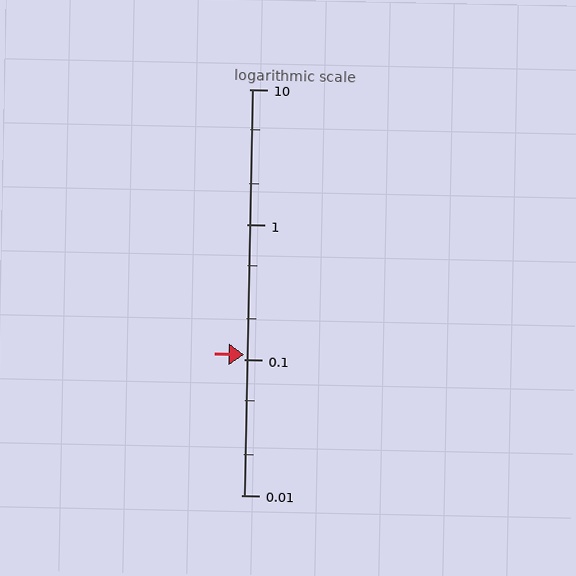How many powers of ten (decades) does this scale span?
The scale spans 3 decades, from 0.01 to 10.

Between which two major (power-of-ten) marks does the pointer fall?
The pointer is between 0.1 and 1.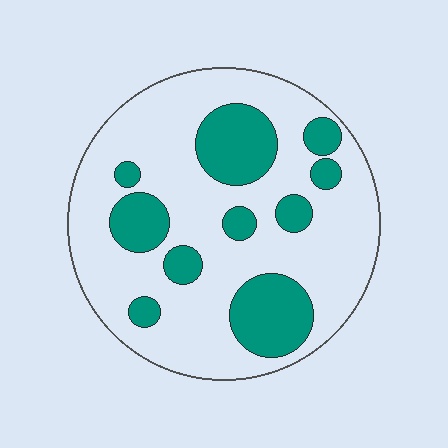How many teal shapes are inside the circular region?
10.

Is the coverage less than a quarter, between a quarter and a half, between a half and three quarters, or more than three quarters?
Between a quarter and a half.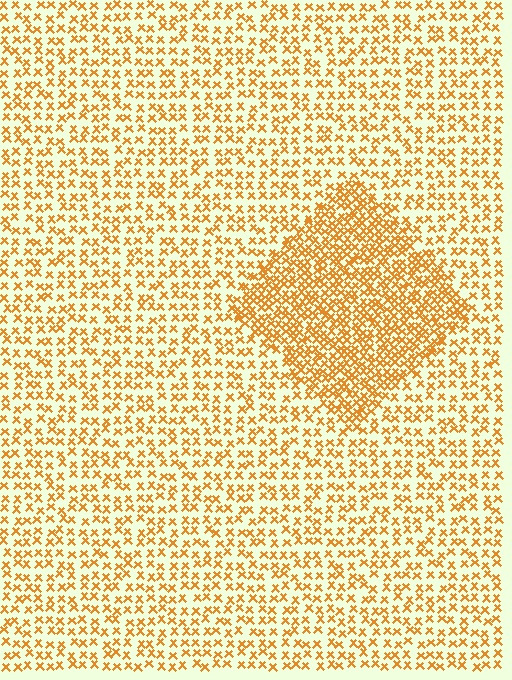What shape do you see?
I see a diamond.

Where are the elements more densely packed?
The elements are more densely packed inside the diamond boundary.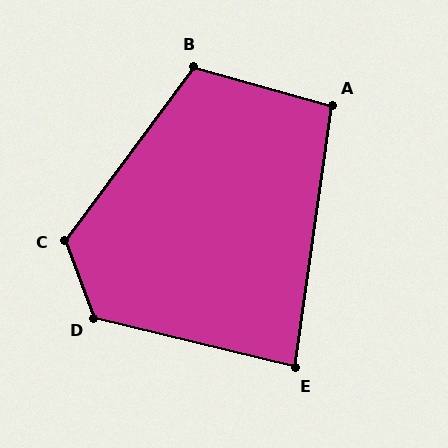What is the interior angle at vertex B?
Approximately 111 degrees (obtuse).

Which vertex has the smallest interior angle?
E, at approximately 84 degrees.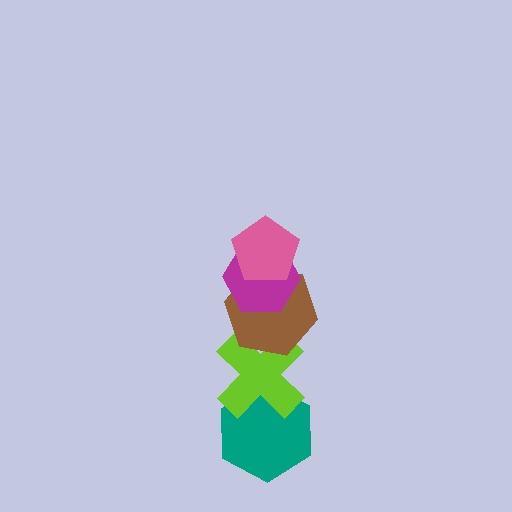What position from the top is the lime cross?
The lime cross is 4th from the top.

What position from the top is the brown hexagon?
The brown hexagon is 3rd from the top.